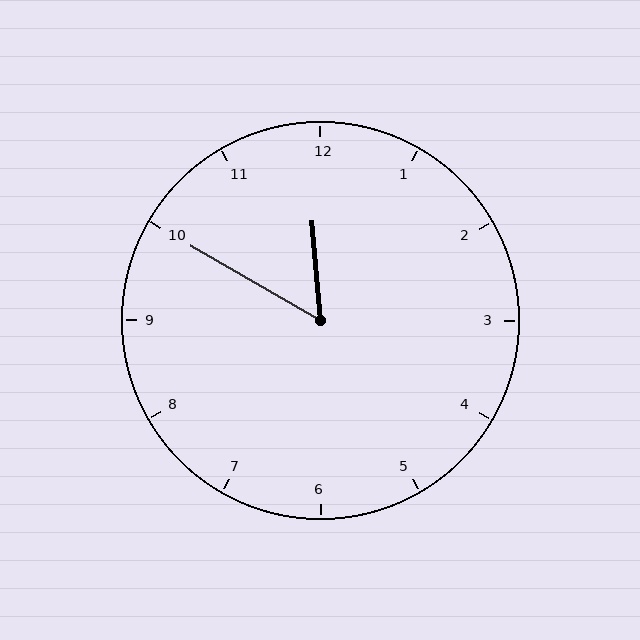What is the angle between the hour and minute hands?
Approximately 55 degrees.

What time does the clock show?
11:50.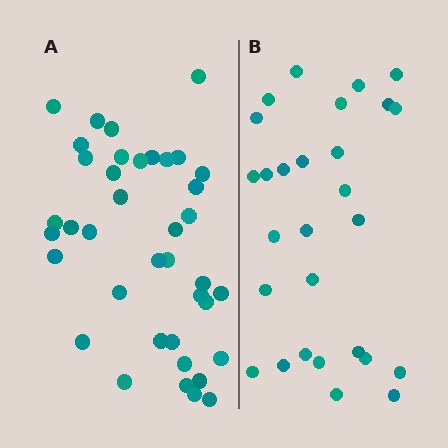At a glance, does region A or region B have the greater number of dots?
Region A (the left region) has more dots.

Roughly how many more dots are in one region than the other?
Region A has roughly 12 or so more dots than region B.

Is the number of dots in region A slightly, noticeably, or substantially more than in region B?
Region A has noticeably more, but not dramatically so. The ratio is roughly 1.4 to 1.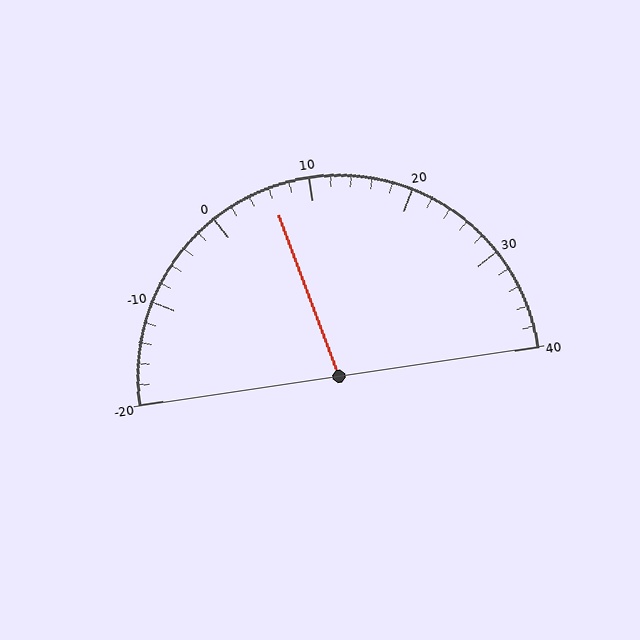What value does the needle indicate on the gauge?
The needle indicates approximately 6.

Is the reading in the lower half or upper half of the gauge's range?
The reading is in the lower half of the range (-20 to 40).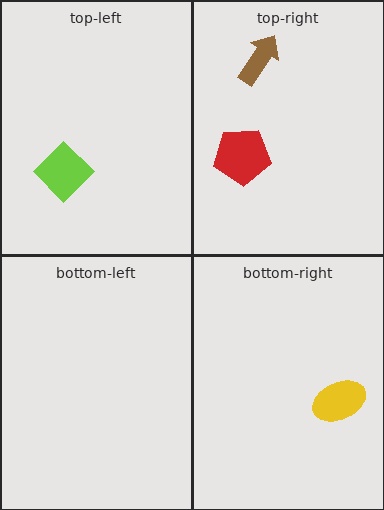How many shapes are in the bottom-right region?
1.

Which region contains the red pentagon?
The top-right region.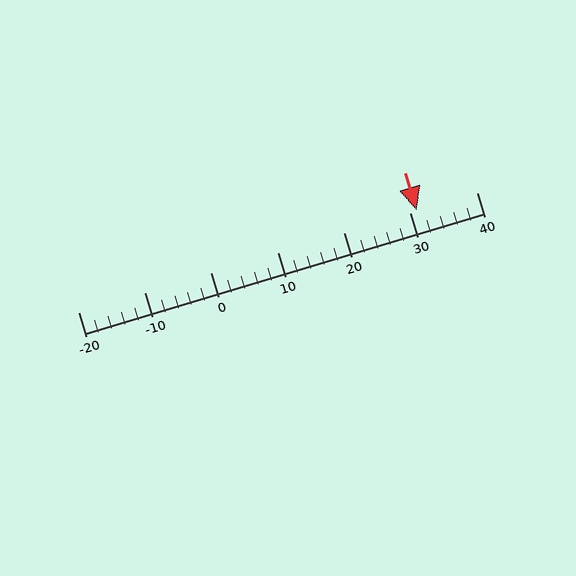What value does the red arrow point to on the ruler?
The red arrow points to approximately 31.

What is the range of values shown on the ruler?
The ruler shows values from -20 to 40.